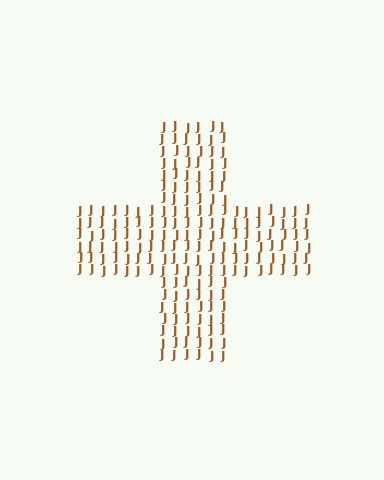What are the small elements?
The small elements are letter J's.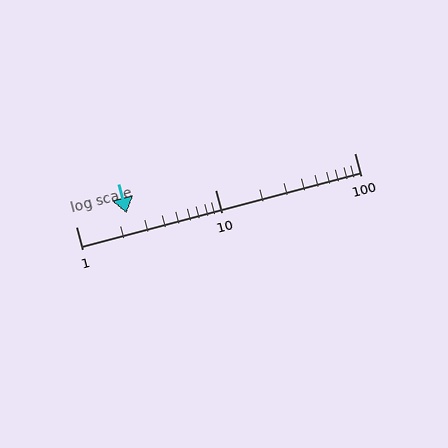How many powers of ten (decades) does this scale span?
The scale spans 2 decades, from 1 to 100.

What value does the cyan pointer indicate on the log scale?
The pointer indicates approximately 2.3.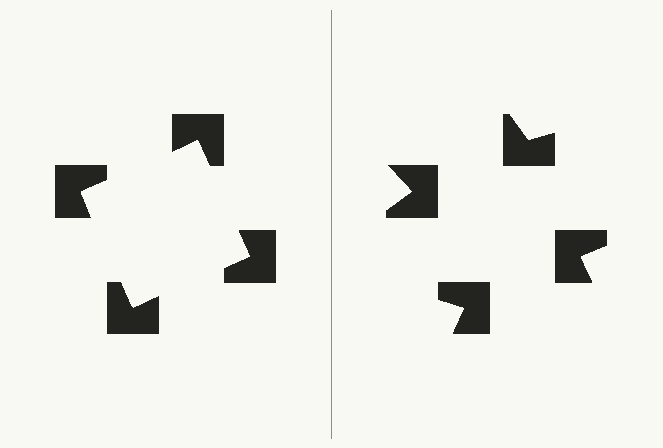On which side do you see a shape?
An illusory square appears on the left side. On the right side the wedge cuts are rotated, so no coherent shape forms.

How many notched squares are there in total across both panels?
8 — 4 on each side.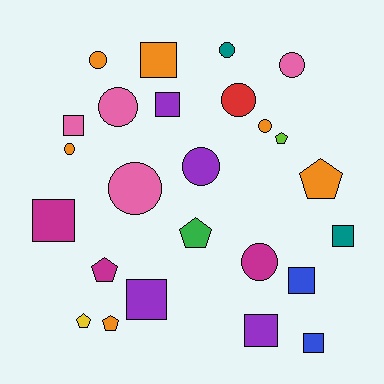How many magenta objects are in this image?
There are 3 magenta objects.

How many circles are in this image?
There are 10 circles.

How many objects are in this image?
There are 25 objects.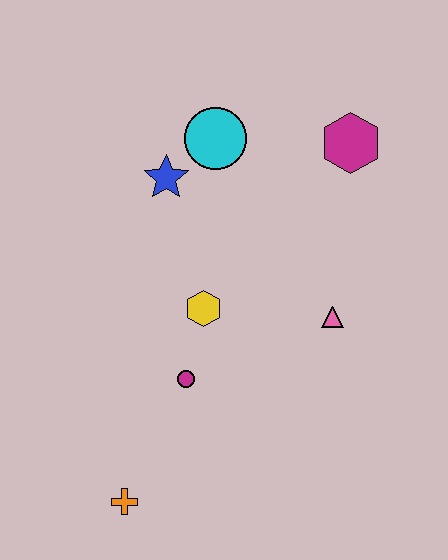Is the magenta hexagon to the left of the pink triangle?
No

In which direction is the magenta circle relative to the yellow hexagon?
The magenta circle is below the yellow hexagon.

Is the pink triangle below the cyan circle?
Yes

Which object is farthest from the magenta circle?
The magenta hexagon is farthest from the magenta circle.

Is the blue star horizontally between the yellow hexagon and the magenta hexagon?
No